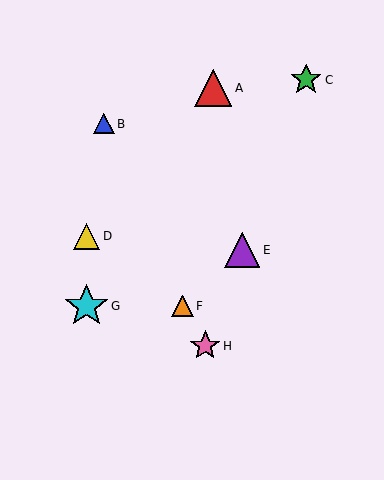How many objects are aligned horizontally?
2 objects (F, G) are aligned horizontally.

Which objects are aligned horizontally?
Objects F, G are aligned horizontally.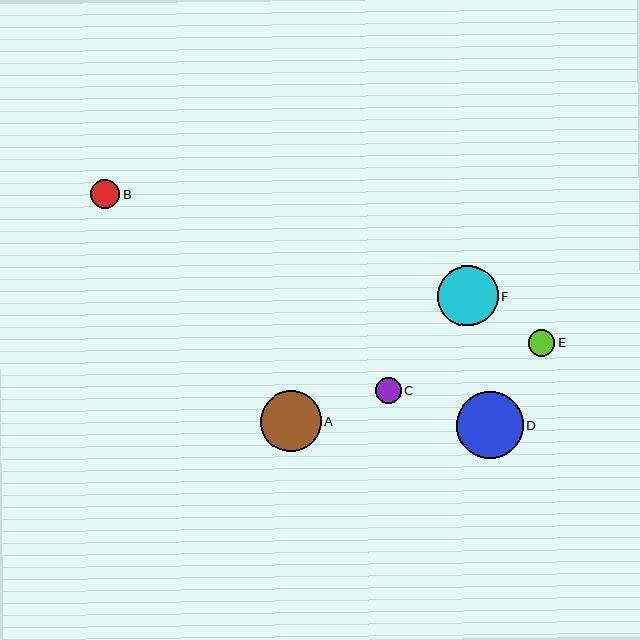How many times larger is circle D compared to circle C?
Circle D is approximately 2.6 times the size of circle C.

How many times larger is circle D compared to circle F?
Circle D is approximately 1.1 times the size of circle F.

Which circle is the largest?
Circle D is the largest with a size of approximately 67 pixels.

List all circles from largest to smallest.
From largest to smallest: D, F, A, B, E, C.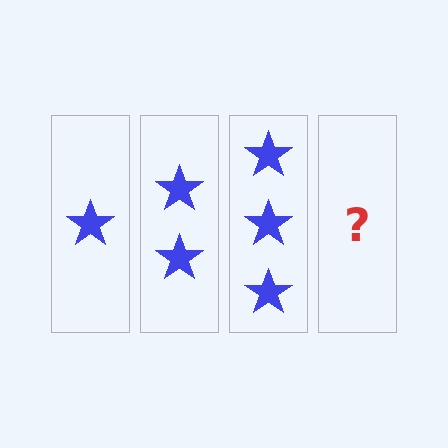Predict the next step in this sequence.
The next step is 4 stars.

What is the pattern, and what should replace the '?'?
The pattern is that each step adds one more star. The '?' should be 4 stars.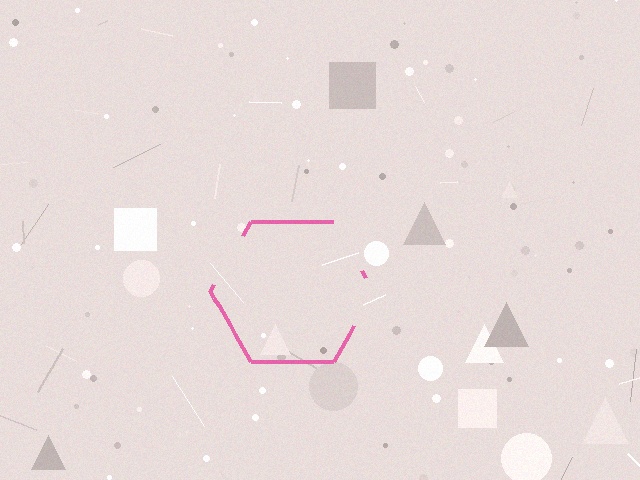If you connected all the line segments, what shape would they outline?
They would outline a hexagon.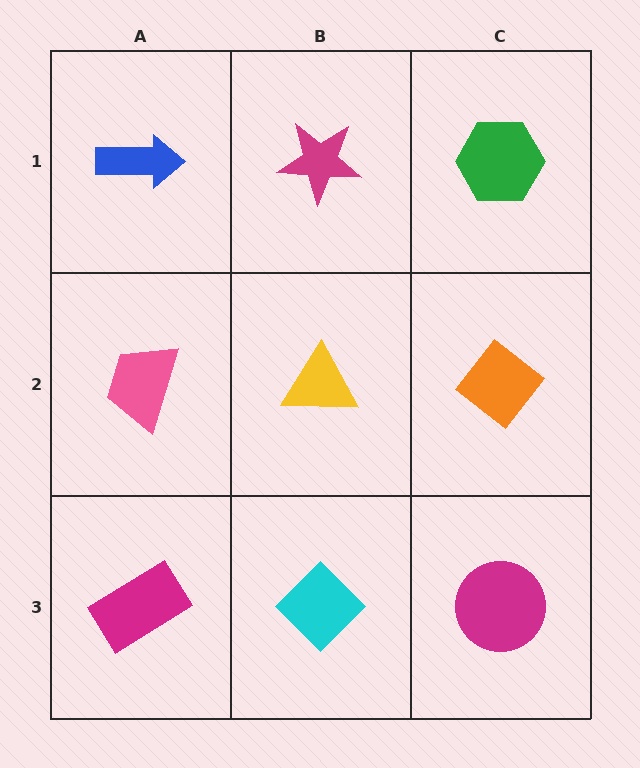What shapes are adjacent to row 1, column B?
A yellow triangle (row 2, column B), a blue arrow (row 1, column A), a green hexagon (row 1, column C).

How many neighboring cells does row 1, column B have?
3.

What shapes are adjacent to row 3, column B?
A yellow triangle (row 2, column B), a magenta rectangle (row 3, column A), a magenta circle (row 3, column C).